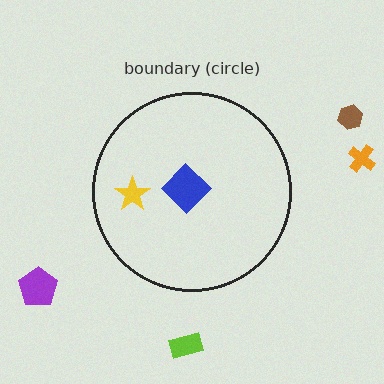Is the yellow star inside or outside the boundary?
Inside.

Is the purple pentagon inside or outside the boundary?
Outside.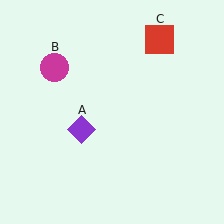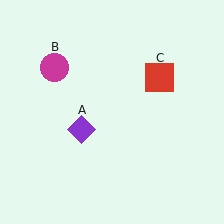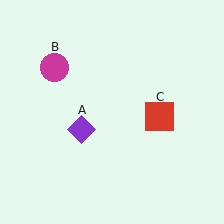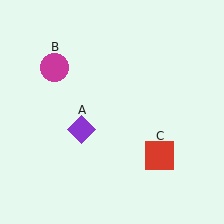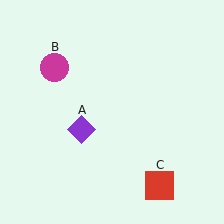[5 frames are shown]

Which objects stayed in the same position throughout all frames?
Purple diamond (object A) and magenta circle (object B) remained stationary.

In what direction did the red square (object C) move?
The red square (object C) moved down.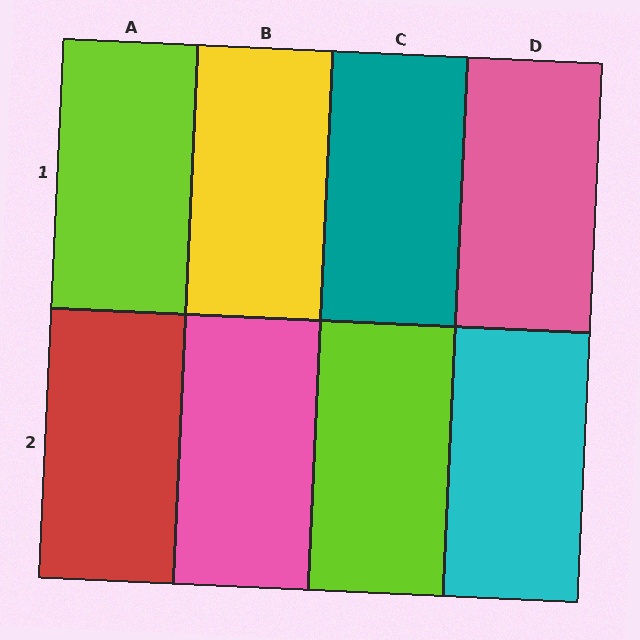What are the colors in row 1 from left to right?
Lime, yellow, teal, pink.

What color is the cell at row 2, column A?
Red.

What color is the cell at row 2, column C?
Lime.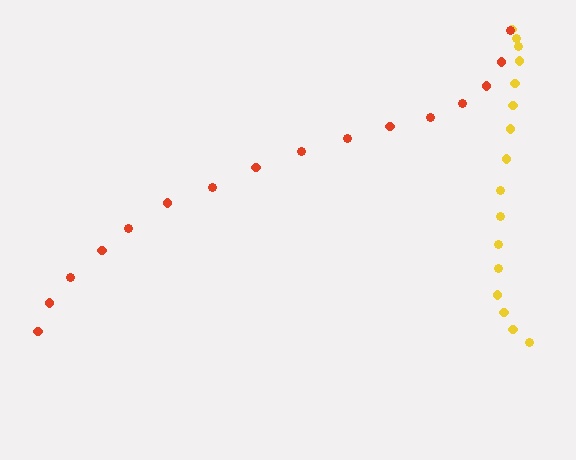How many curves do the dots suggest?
There are 2 distinct paths.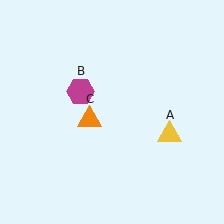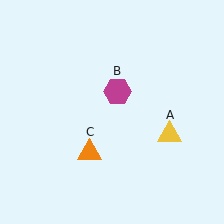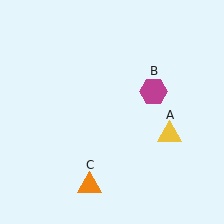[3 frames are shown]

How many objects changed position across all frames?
2 objects changed position: magenta hexagon (object B), orange triangle (object C).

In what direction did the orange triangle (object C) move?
The orange triangle (object C) moved down.